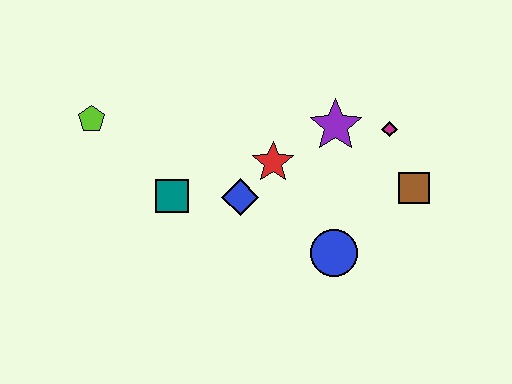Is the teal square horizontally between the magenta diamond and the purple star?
No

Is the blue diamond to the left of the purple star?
Yes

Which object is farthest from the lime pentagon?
The brown square is farthest from the lime pentagon.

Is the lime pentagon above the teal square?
Yes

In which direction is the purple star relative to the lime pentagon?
The purple star is to the right of the lime pentagon.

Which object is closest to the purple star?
The magenta diamond is closest to the purple star.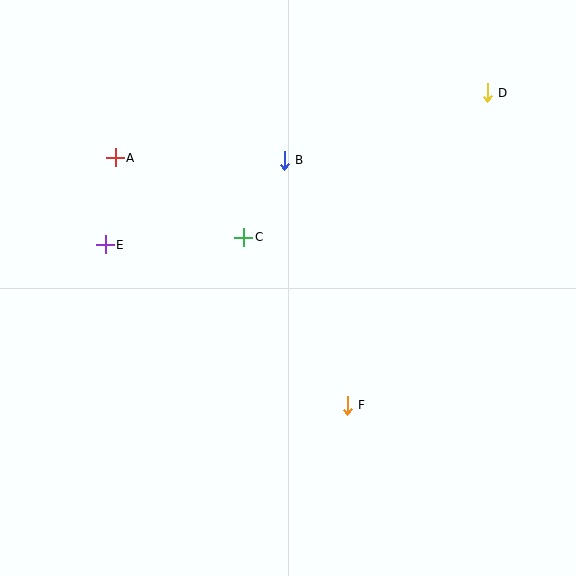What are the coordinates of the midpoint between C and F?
The midpoint between C and F is at (296, 321).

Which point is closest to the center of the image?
Point C at (244, 237) is closest to the center.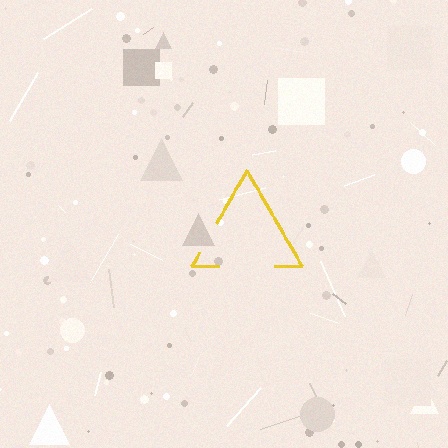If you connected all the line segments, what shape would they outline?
They would outline a triangle.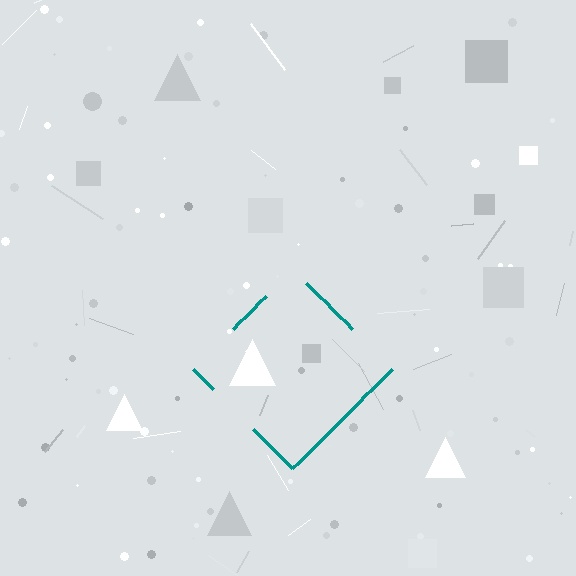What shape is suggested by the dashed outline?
The dashed outline suggests a diamond.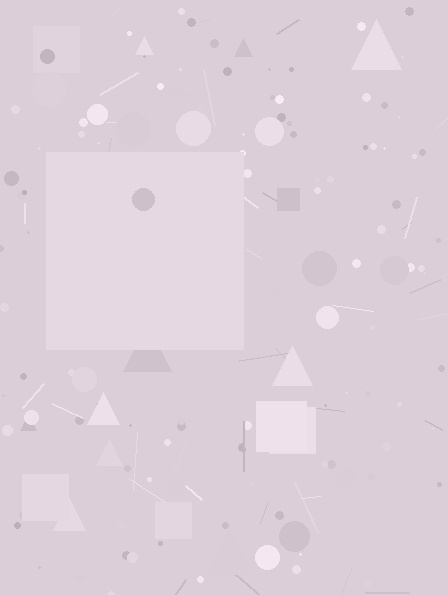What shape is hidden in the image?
A square is hidden in the image.